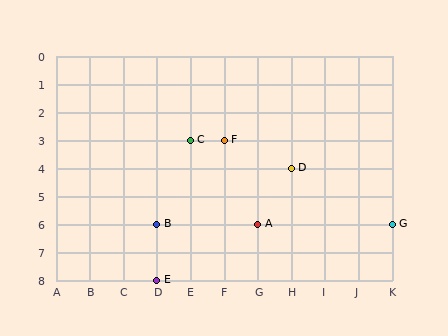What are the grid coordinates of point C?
Point C is at grid coordinates (E, 3).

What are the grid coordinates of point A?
Point A is at grid coordinates (G, 6).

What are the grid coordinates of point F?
Point F is at grid coordinates (F, 3).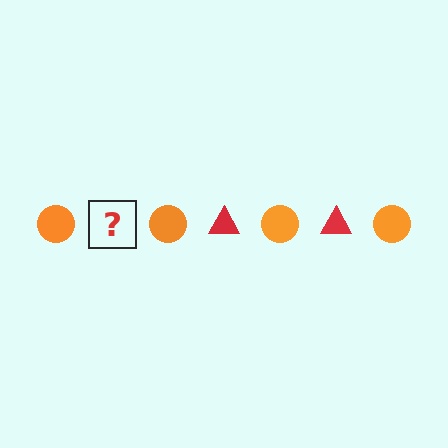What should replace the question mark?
The question mark should be replaced with a red triangle.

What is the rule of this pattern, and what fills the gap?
The rule is that the pattern alternates between orange circle and red triangle. The gap should be filled with a red triangle.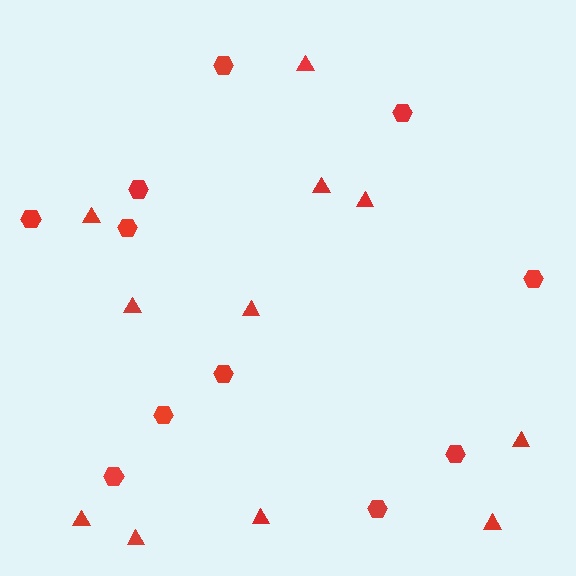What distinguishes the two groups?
There are 2 groups: one group of triangles (11) and one group of hexagons (11).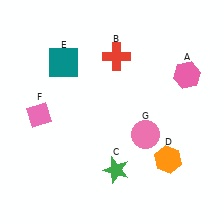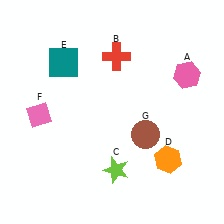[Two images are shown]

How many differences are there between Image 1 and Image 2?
There are 2 differences between the two images.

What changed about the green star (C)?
In Image 1, C is green. In Image 2, it changed to lime.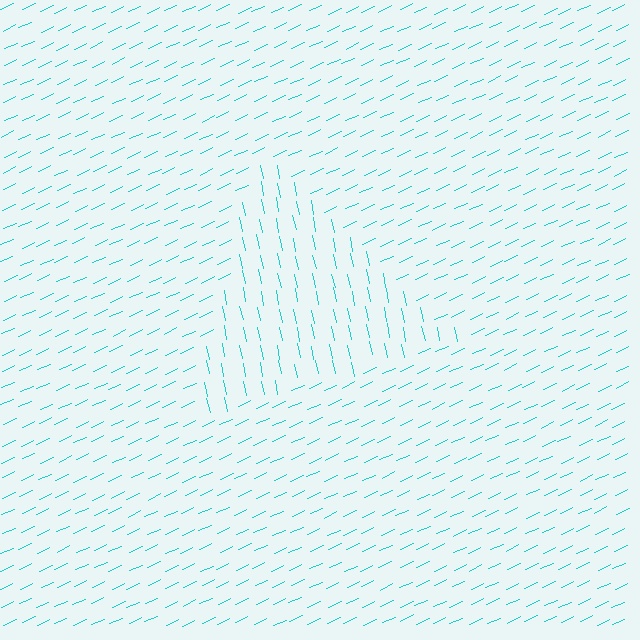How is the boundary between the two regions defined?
The boundary is defined purely by a change in line orientation (approximately 77 degrees difference). All lines are the same color and thickness.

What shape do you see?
I see a triangle.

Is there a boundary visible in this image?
Yes, there is a texture boundary formed by a change in line orientation.